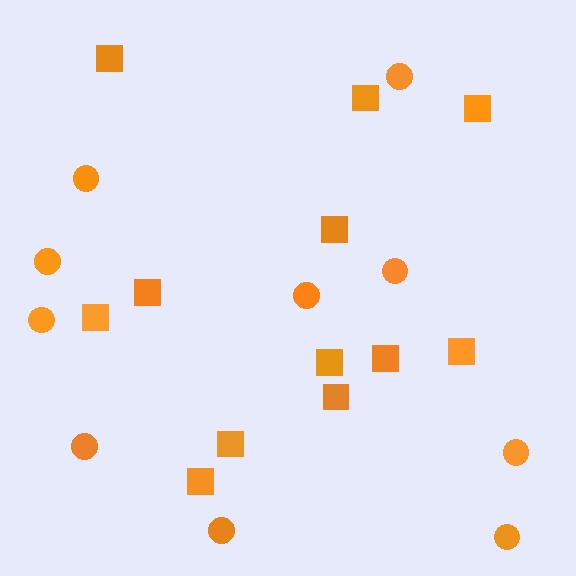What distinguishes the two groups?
There are 2 groups: one group of squares (12) and one group of circles (10).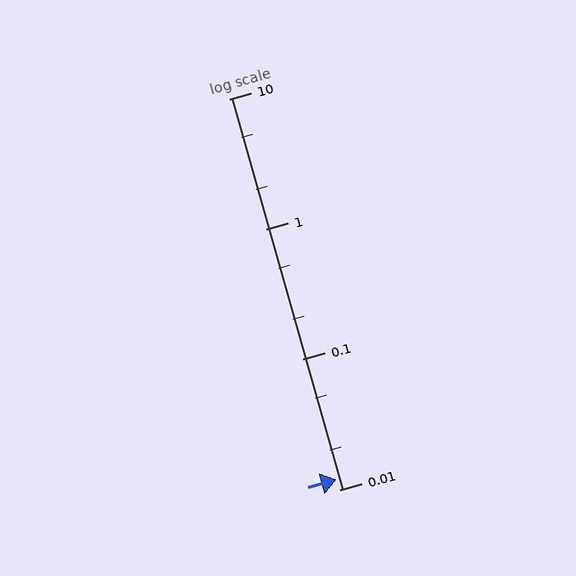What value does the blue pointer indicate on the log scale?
The pointer indicates approximately 0.012.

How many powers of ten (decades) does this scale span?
The scale spans 3 decades, from 0.01 to 10.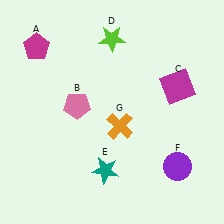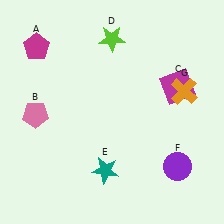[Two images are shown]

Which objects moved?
The objects that moved are: the pink pentagon (B), the orange cross (G).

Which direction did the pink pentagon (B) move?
The pink pentagon (B) moved left.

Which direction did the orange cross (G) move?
The orange cross (G) moved right.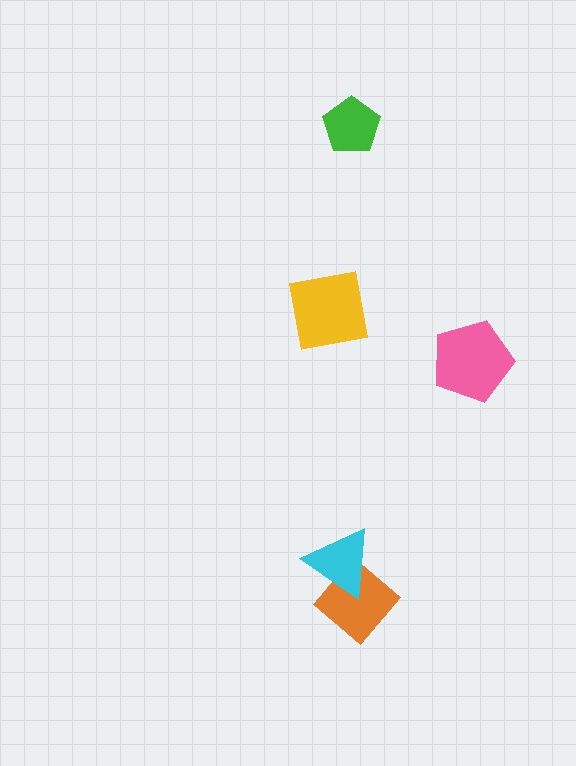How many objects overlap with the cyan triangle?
1 object overlaps with the cyan triangle.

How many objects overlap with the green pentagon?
0 objects overlap with the green pentagon.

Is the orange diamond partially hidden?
Yes, it is partially covered by another shape.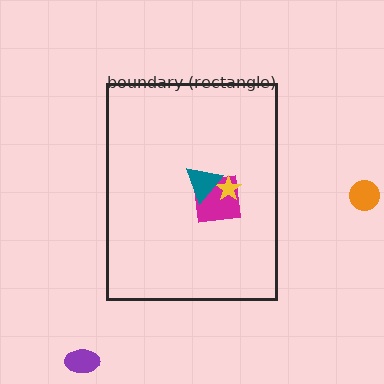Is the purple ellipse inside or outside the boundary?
Outside.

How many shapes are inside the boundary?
3 inside, 2 outside.